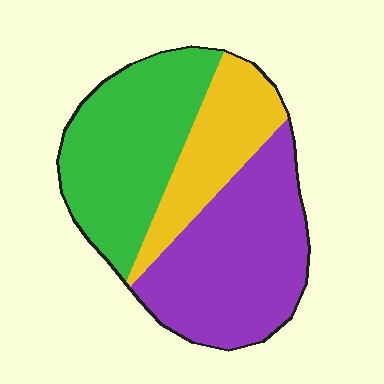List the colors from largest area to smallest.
From largest to smallest: purple, green, yellow.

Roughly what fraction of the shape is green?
Green covers about 35% of the shape.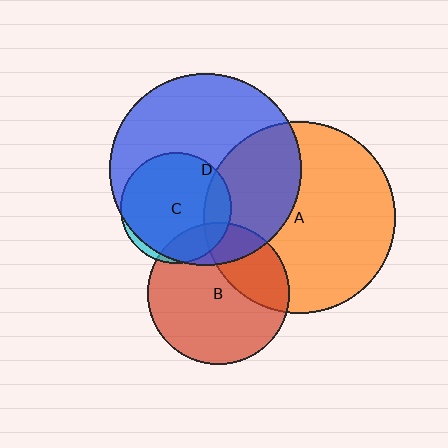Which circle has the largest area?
Circle D (blue).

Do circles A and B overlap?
Yes.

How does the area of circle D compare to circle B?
Approximately 1.8 times.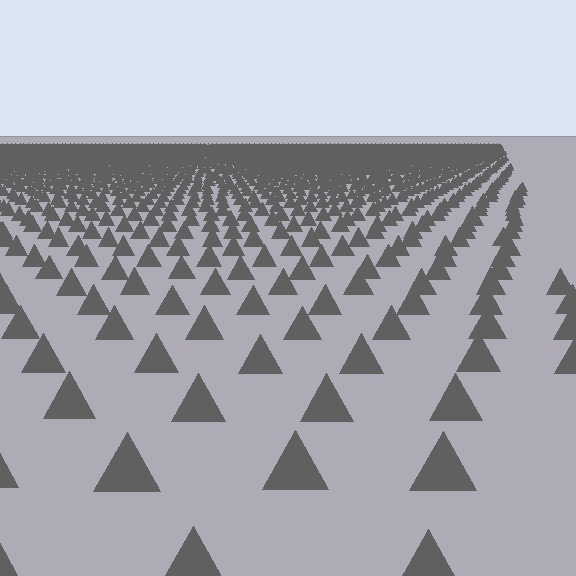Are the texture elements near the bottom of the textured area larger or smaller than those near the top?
Larger. Near the bottom, elements are closer to the viewer and appear at a bigger on-screen size.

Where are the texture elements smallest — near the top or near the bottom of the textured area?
Near the top.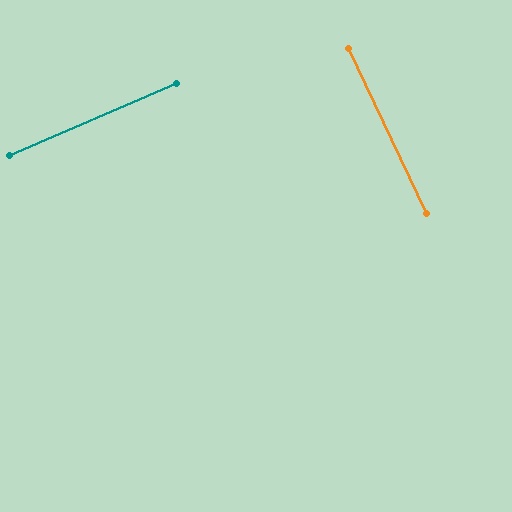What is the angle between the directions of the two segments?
Approximately 88 degrees.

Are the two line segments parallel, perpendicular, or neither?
Perpendicular — they meet at approximately 88°.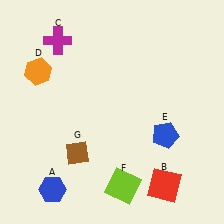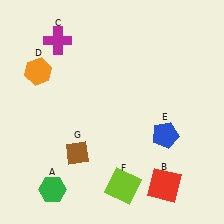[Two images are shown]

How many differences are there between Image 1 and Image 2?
There is 1 difference between the two images.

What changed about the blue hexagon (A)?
In Image 1, A is blue. In Image 2, it changed to green.